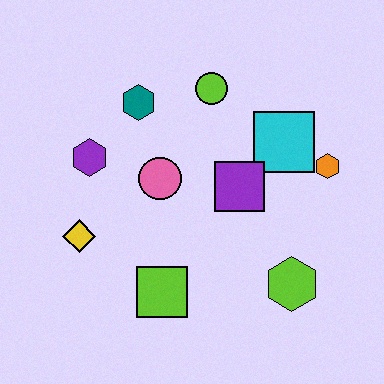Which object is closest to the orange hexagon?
The cyan square is closest to the orange hexagon.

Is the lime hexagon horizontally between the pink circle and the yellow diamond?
No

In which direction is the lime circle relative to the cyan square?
The lime circle is to the left of the cyan square.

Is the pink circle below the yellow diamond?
No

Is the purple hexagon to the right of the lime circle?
No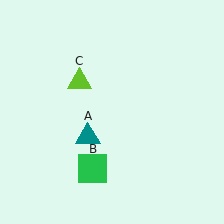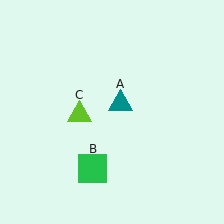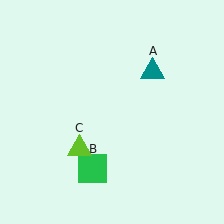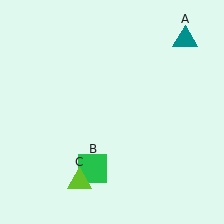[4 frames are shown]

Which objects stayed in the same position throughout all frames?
Green square (object B) remained stationary.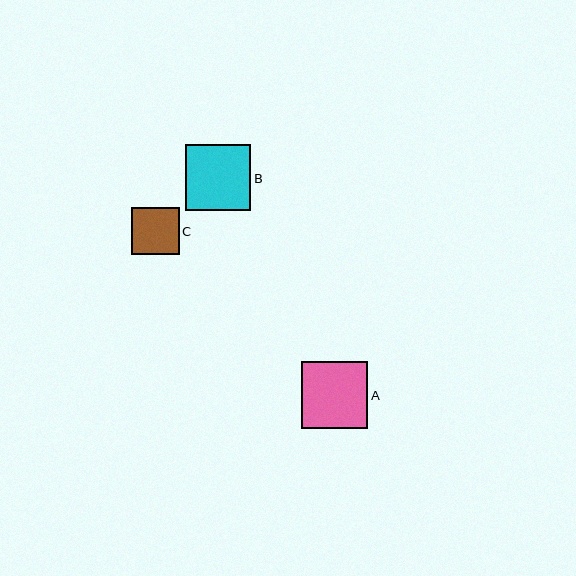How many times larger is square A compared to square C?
Square A is approximately 1.4 times the size of square C.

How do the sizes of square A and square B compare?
Square A and square B are approximately the same size.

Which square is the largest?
Square A is the largest with a size of approximately 67 pixels.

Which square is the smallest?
Square C is the smallest with a size of approximately 47 pixels.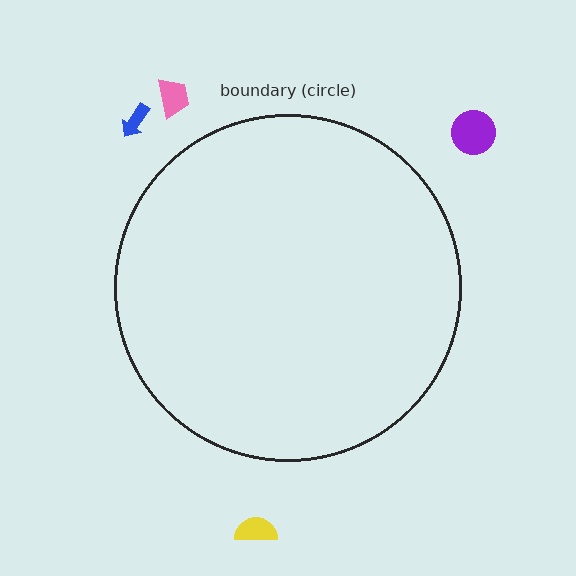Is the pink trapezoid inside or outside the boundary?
Outside.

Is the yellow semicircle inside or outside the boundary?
Outside.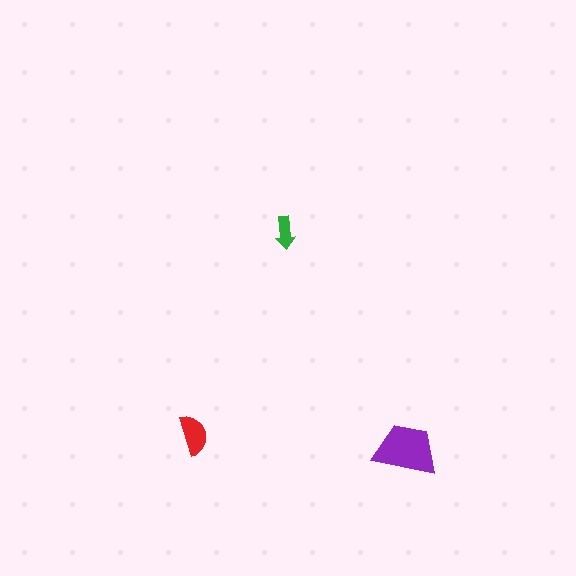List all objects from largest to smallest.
The purple trapezoid, the red semicircle, the green arrow.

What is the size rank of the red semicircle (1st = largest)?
2nd.